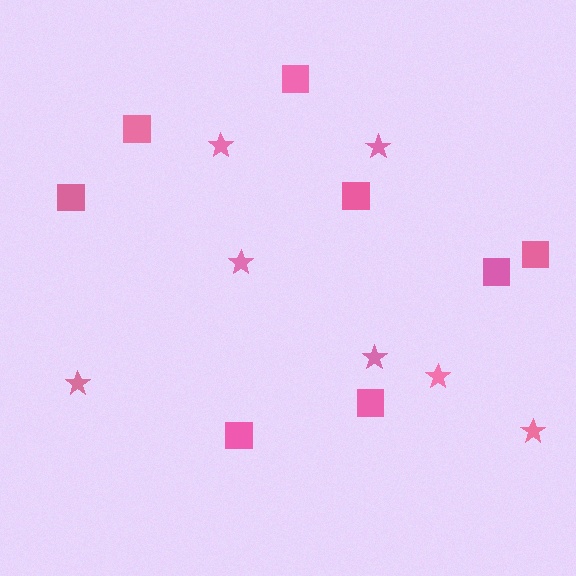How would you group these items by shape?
There are 2 groups: one group of stars (7) and one group of squares (8).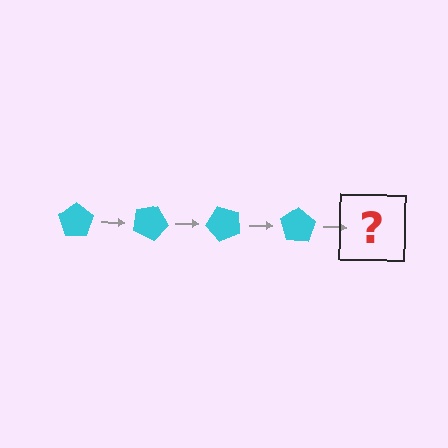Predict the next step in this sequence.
The next step is a cyan pentagon rotated 100 degrees.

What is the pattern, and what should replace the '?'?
The pattern is that the pentagon rotates 25 degrees each step. The '?' should be a cyan pentagon rotated 100 degrees.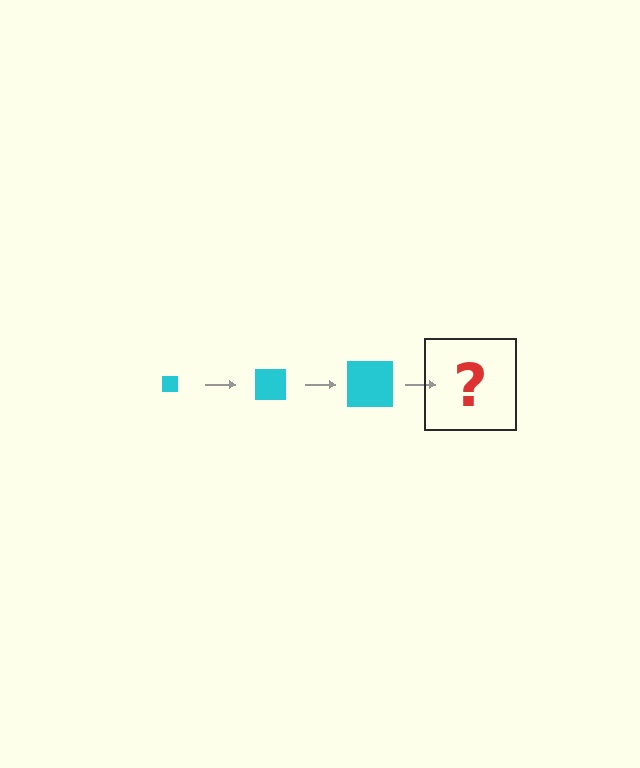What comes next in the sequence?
The next element should be a cyan square, larger than the previous one.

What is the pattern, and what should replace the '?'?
The pattern is that the square gets progressively larger each step. The '?' should be a cyan square, larger than the previous one.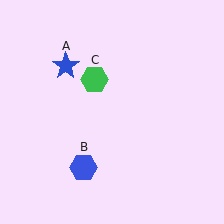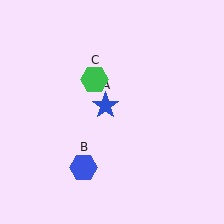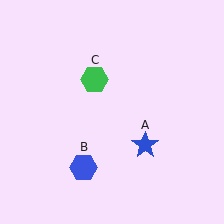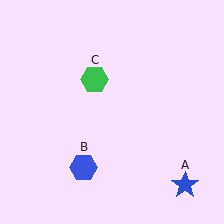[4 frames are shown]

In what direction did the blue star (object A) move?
The blue star (object A) moved down and to the right.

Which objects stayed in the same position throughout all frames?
Blue hexagon (object B) and green hexagon (object C) remained stationary.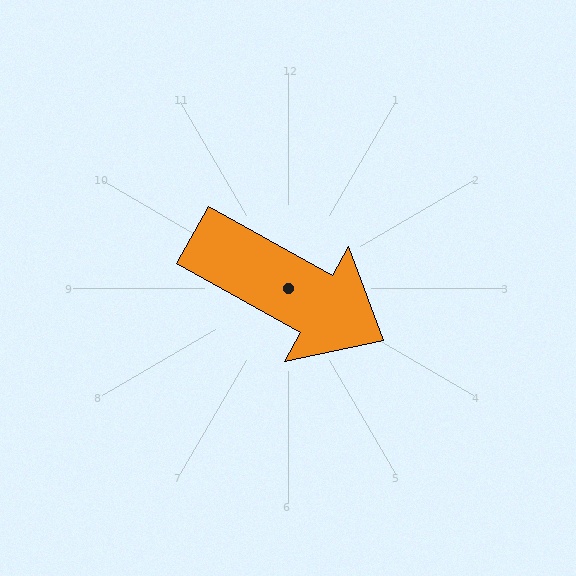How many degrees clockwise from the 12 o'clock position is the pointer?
Approximately 119 degrees.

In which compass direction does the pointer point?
Southeast.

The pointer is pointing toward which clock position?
Roughly 4 o'clock.